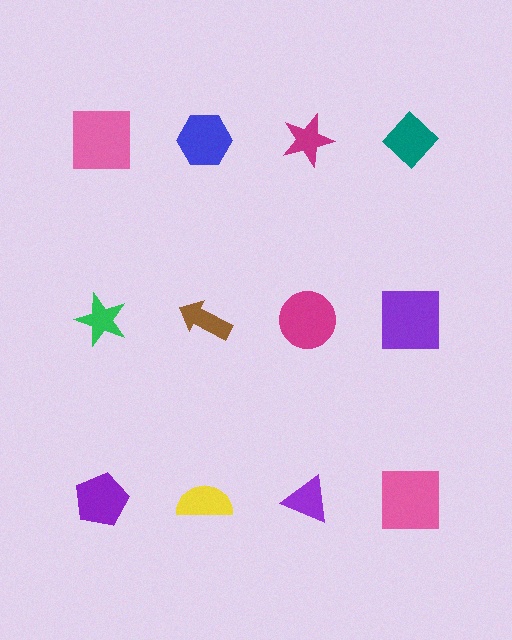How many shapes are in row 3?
4 shapes.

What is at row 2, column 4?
A purple square.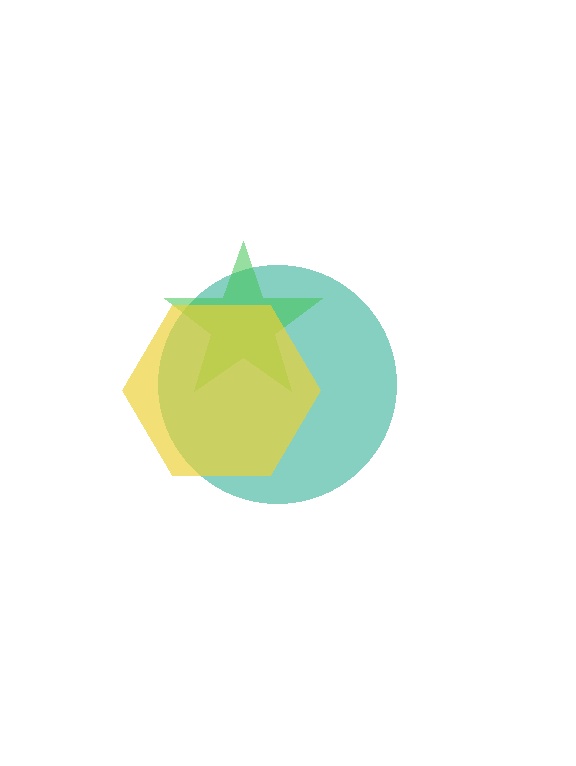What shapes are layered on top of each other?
The layered shapes are: a teal circle, a green star, a yellow hexagon.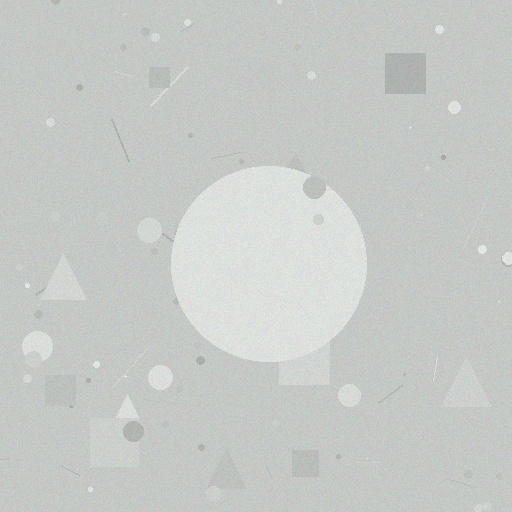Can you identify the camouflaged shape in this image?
The camouflaged shape is a circle.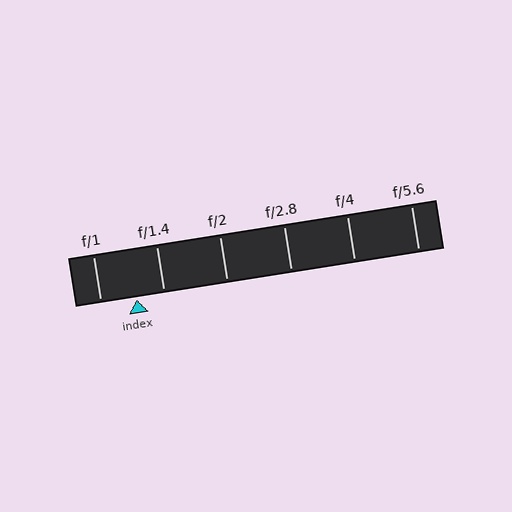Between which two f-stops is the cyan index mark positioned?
The index mark is between f/1 and f/1.4.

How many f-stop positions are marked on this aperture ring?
There are 6 f-stop positions marked.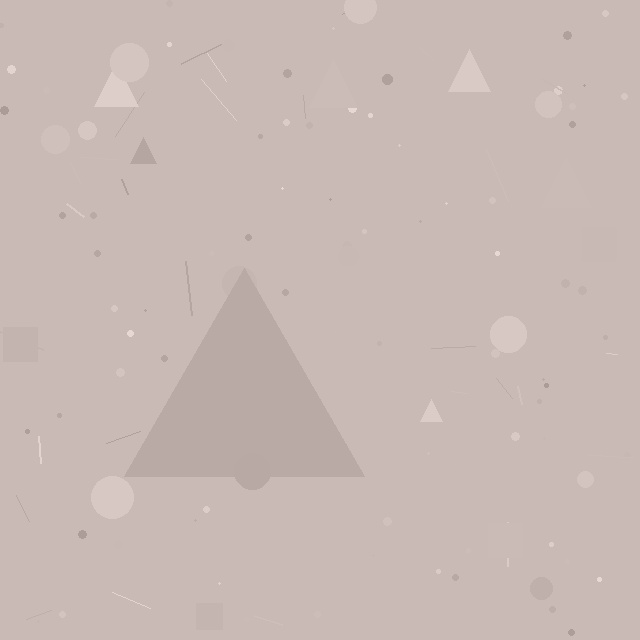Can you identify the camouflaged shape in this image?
The camouflaged shape is a triangle.